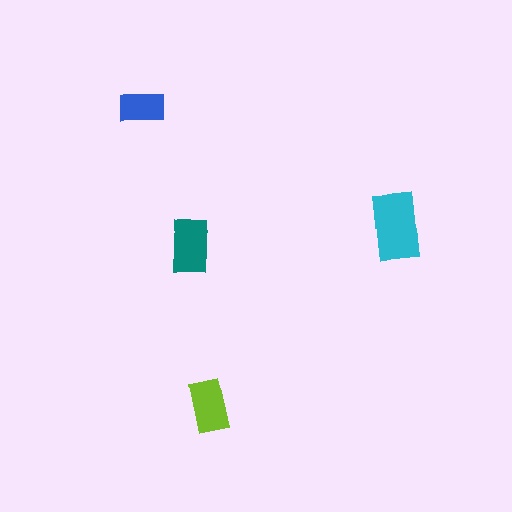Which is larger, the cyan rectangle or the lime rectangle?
The cyan one.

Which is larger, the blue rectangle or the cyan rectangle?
The cyan one.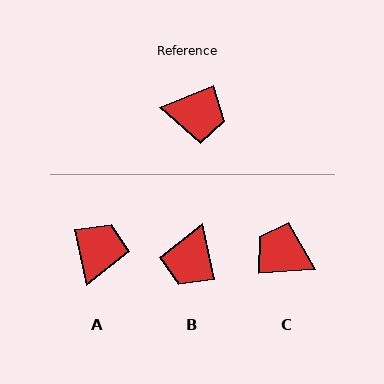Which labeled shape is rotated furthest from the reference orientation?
C, about 161 degrees away.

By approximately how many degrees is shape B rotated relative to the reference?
Approximately 99 degrees clockwise.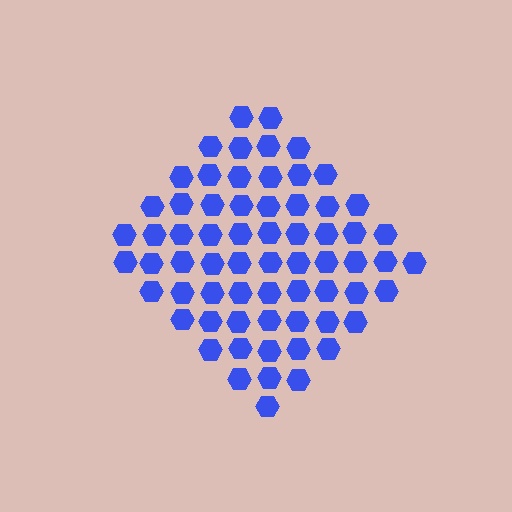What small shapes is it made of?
It is made of small hexagons.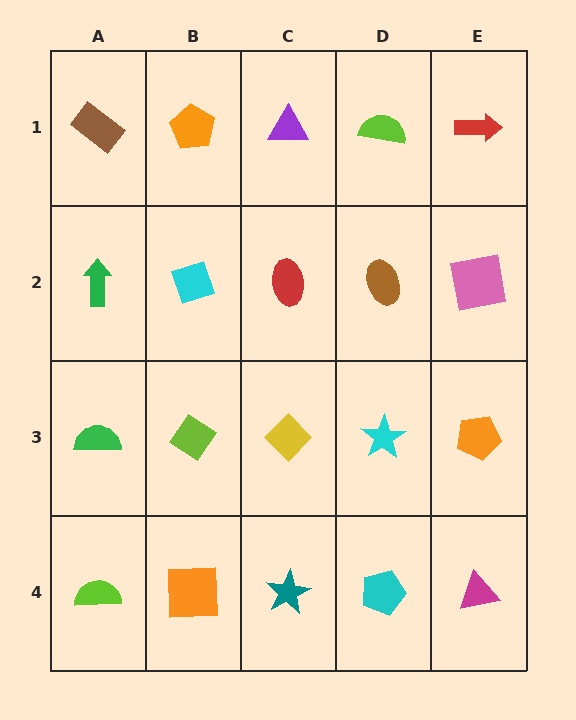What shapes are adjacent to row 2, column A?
A brown rectangle (row 1, column A), a green semicircle (row 3, column A), a cyan diamond (row 2, column B).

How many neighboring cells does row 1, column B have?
3.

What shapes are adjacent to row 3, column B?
A cyan diamond (row 2, column B), an orange square (row 4, column B), a green semicircle (row 3, column A), a yellow diamond (row 3, column C).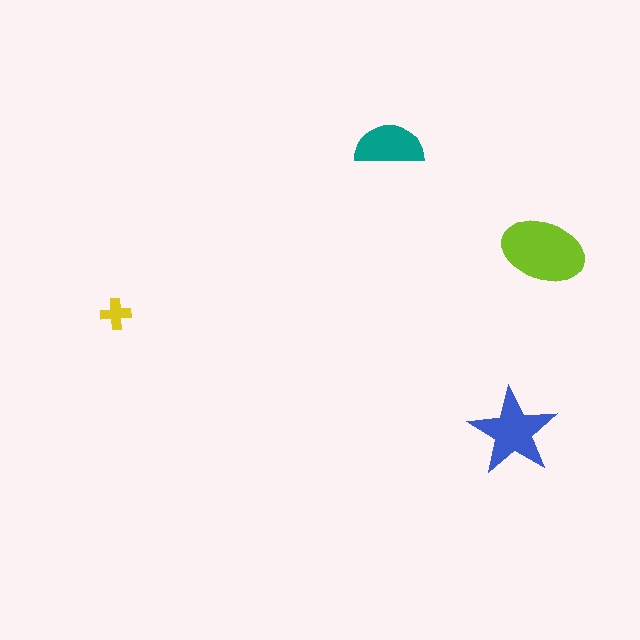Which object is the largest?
The lime ellipse.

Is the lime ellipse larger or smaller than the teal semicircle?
Larger.